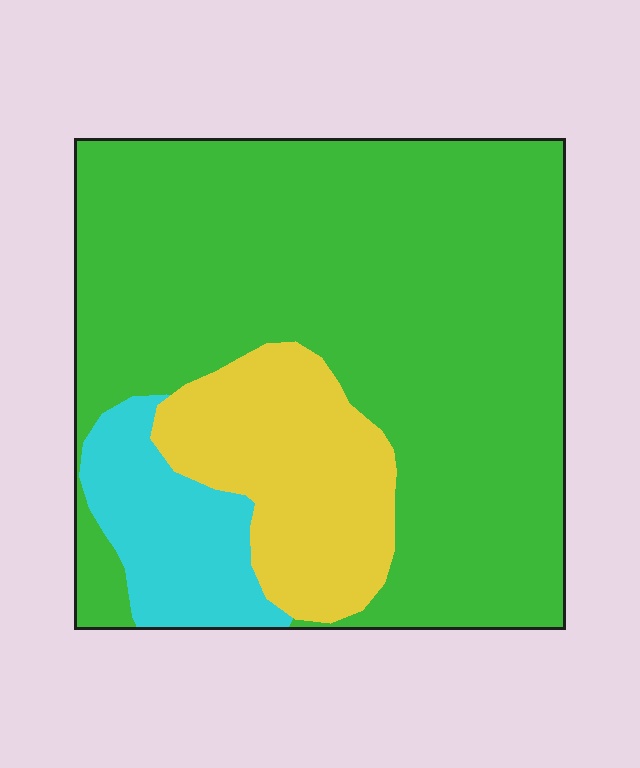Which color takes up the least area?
Cyan, at roughly 10%.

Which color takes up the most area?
Green, at roughly 70%.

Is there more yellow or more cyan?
Yellow.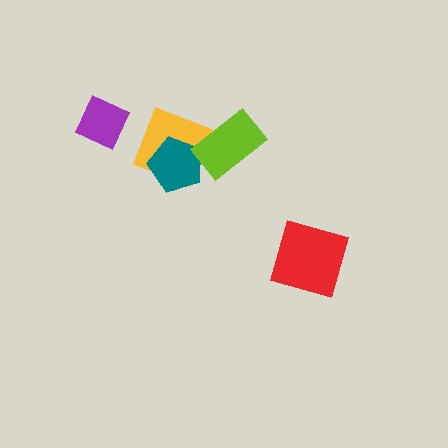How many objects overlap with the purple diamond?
0 objects overlap with the purple diamond.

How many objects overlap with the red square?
0 objects overlap with the red square.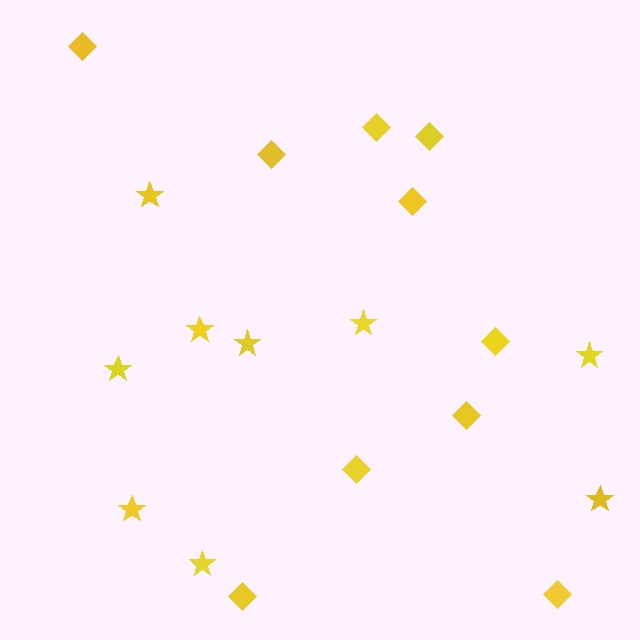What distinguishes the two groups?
There are 2 groups: one group of stars (9) and one group of diamonds (10).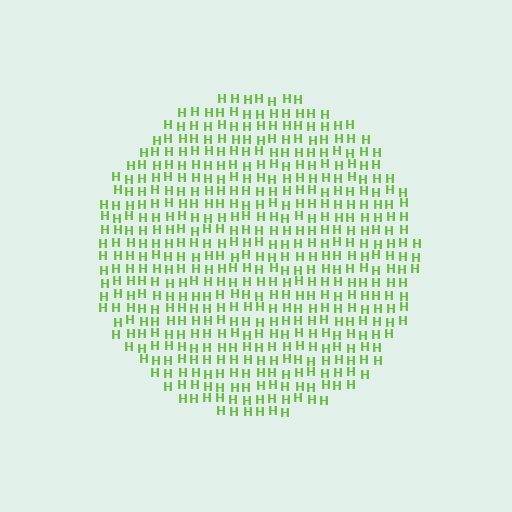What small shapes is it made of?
It is made of small letter H's.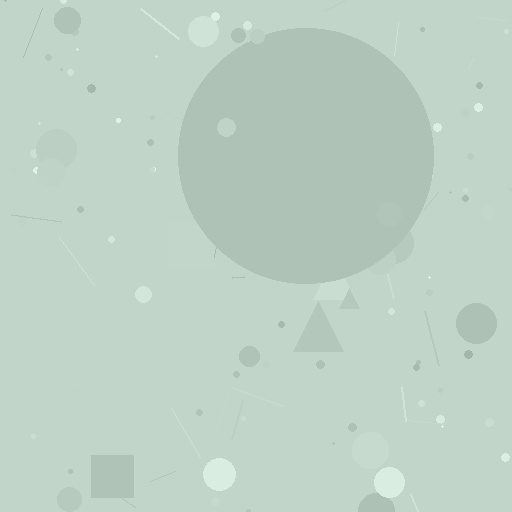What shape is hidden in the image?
A circle is hidden in the image.